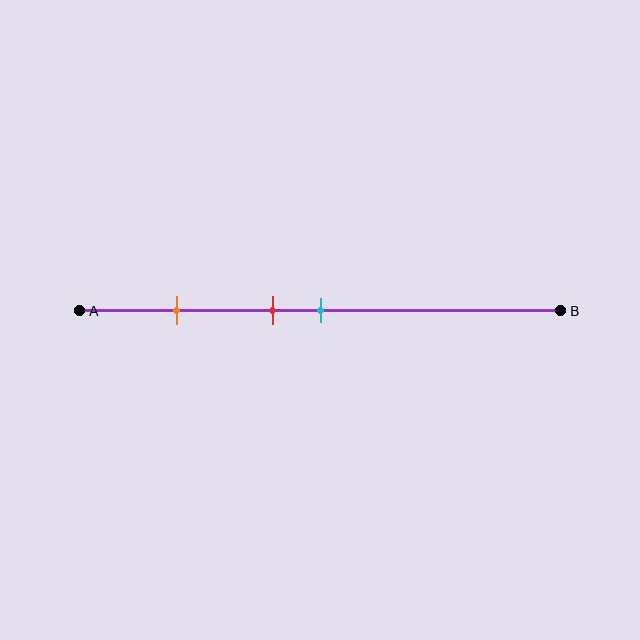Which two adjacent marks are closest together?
The red and cyan marks are the closest adjacent pair.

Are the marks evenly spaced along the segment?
No, the marks are not evenly spaced.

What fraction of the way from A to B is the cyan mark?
The cyan mark is approximately 50% (0.5) of the way from A to B.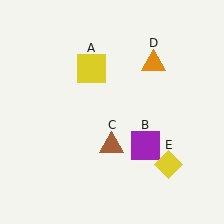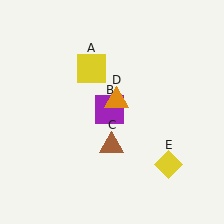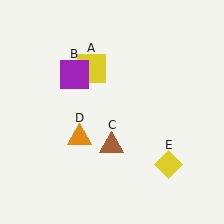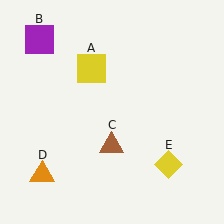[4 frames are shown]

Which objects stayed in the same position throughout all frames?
Yellow square (object A) and brown triangle (object C) and yellow diamond (object E) remained stationary.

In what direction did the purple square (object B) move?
The purple square (object B) moved up and to the left.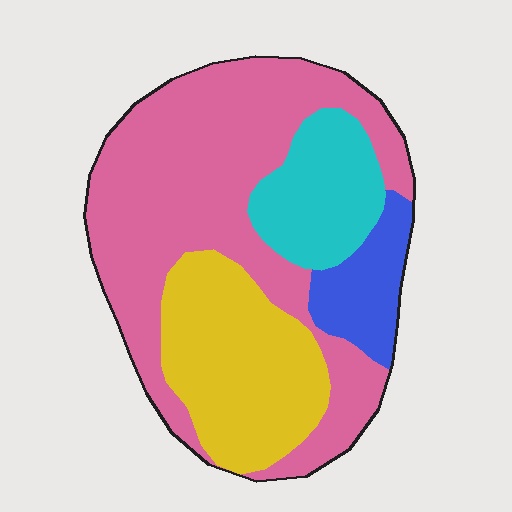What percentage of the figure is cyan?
Cyan covers about 15% of the figure.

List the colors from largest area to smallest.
From largest to smallest: pink, yellow, cyan, blue.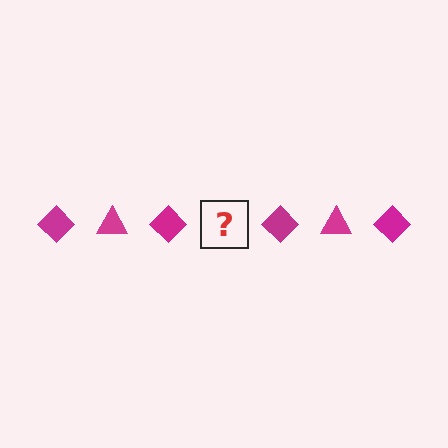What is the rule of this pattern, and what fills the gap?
The rule is that the pattern cycles through diamond, triangle shapes in magenta. The gap should be filled with a magenta triangle.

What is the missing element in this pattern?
The missing element is a magenta triangle.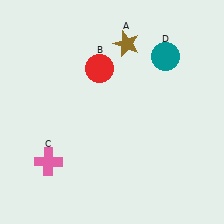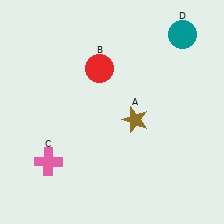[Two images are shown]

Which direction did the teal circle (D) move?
The teal circle (D) moved up.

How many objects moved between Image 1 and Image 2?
2 objects moved between the two images.